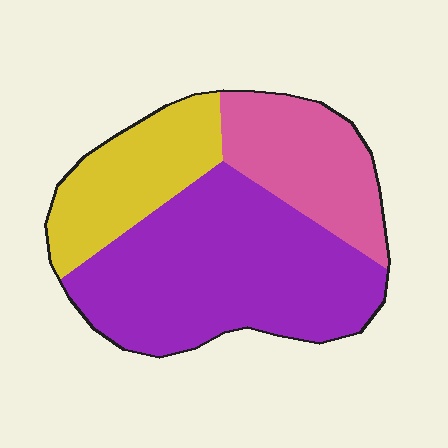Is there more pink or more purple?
Purple.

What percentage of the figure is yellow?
Yellow covers 23% of the figure.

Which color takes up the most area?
Purple, at roughly 55%.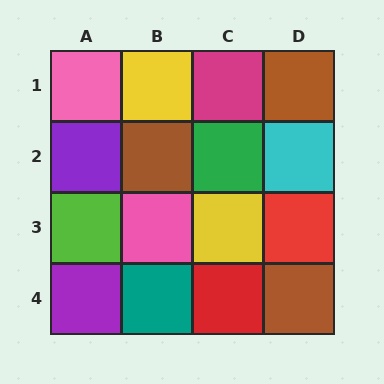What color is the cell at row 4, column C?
Red.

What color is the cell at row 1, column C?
Magenta.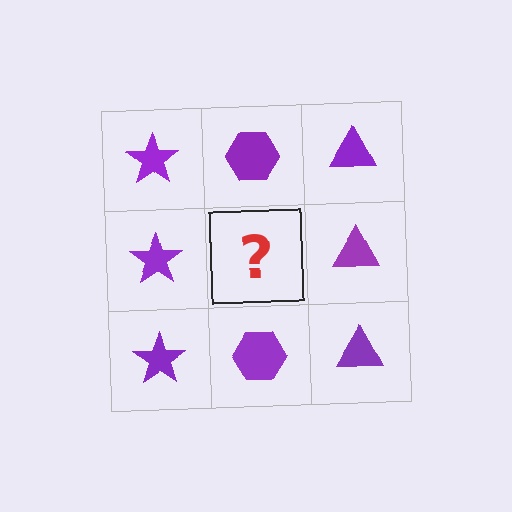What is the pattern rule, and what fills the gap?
The rule is that each column has a consistent shape. The gap should be filled with a purple hexagon.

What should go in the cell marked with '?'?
The missing cell should contain a purple hexagon.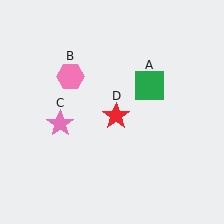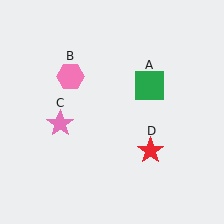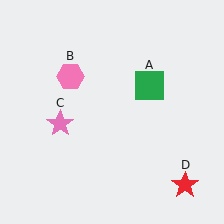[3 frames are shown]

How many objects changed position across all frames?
1 object changed position: red star (object D).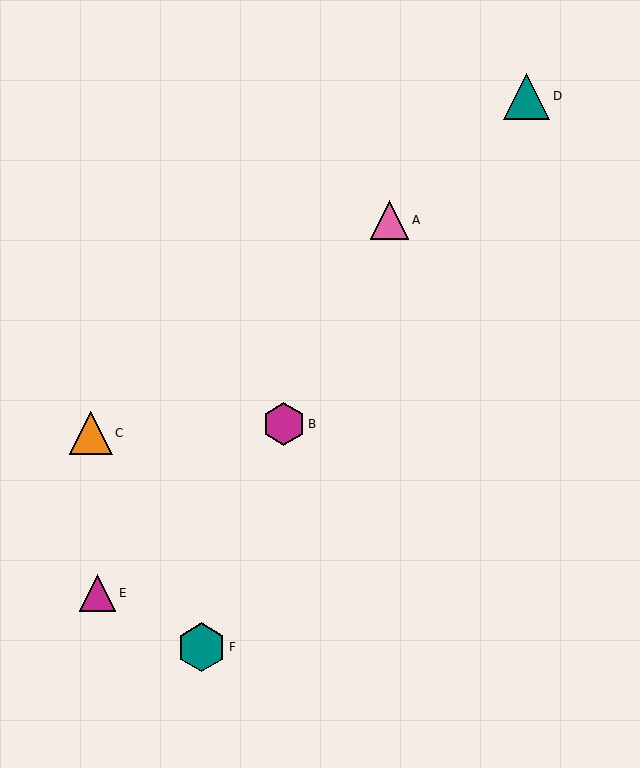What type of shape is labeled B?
Shape B is a magenta hexagon.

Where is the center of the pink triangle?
The center of the pink triangle is at (390, 220).